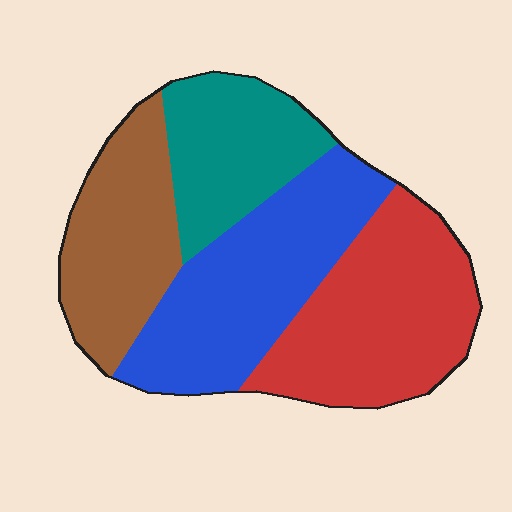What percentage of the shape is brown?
Brown takes up between a sixth and a third of the shape.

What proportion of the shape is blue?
Blue takes up about one third (1/3) of the shape.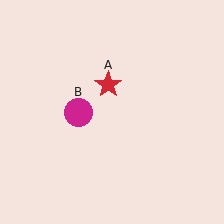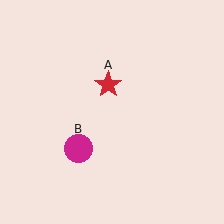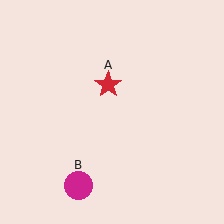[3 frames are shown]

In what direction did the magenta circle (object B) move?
The magenta circle (object B) moved down.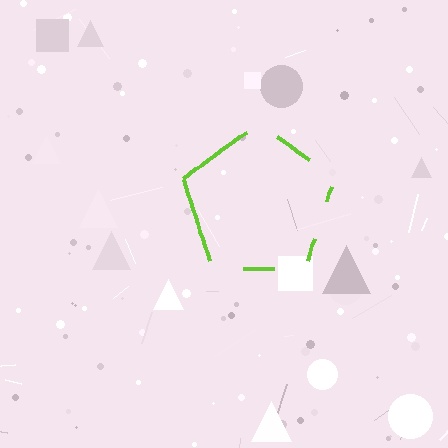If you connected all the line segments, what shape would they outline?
They would outline a pentagon.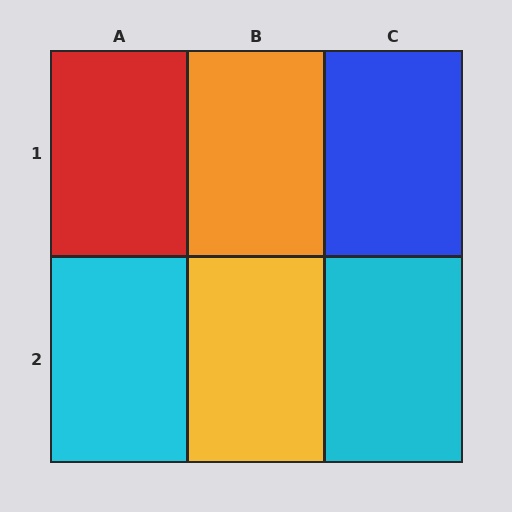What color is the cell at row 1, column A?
Red.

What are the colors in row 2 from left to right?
Cyan, yellow, cyan.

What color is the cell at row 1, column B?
Orange.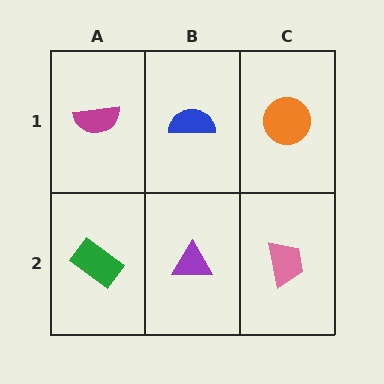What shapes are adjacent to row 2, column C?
An orange circle (row 1, column C), a purple triangle (row 2, column B).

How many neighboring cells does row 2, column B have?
3.